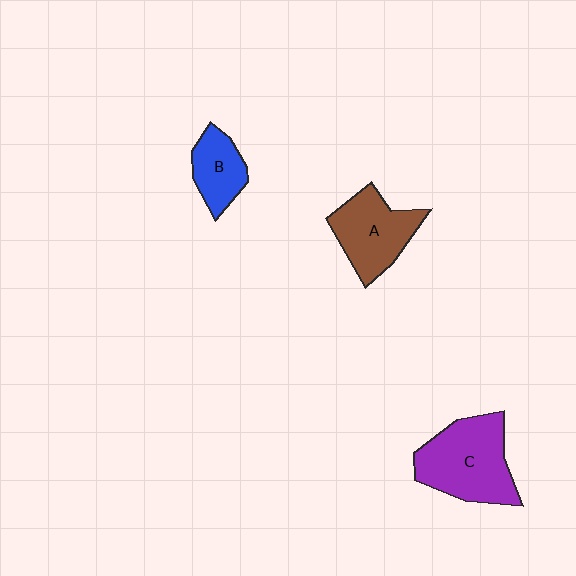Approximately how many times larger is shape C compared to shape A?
Approximately 1.3 times.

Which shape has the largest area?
Shape C (purple).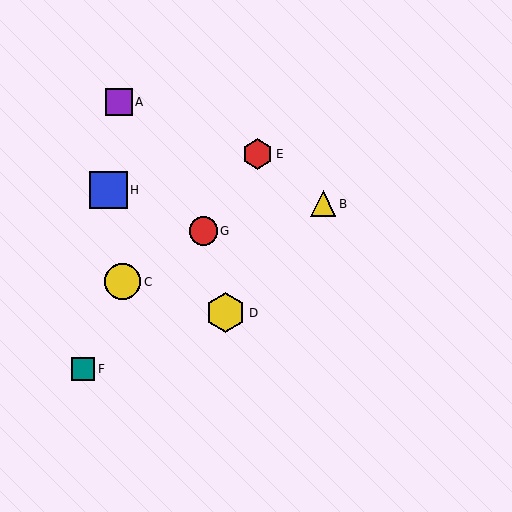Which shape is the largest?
The yellow hexagon (labeled D) is the largest.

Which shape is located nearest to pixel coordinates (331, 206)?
The yellow triangle (labeled B) at (323, 204) is nearest to that location.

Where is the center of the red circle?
The center of the red circle is at (203, 231).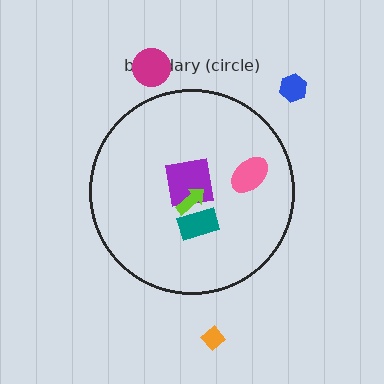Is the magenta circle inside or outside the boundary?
Outside.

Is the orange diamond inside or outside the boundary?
Outside.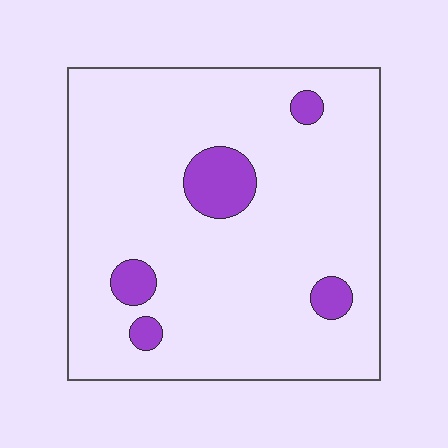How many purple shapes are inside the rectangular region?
5.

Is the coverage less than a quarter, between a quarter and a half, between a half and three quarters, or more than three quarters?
Less than a quarter.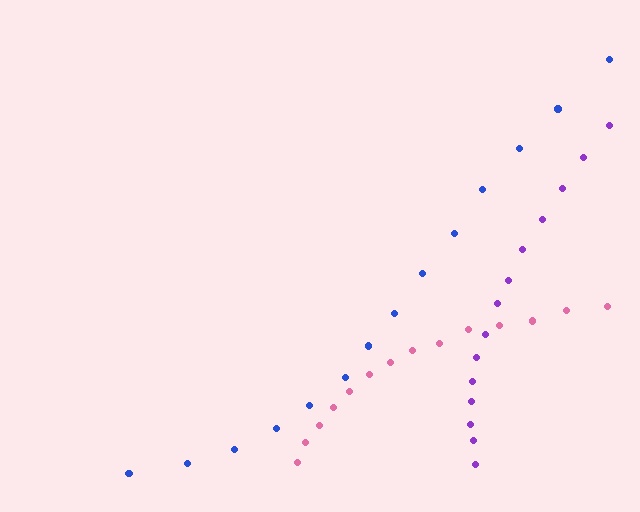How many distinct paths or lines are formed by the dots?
There are 3 distinct paths.